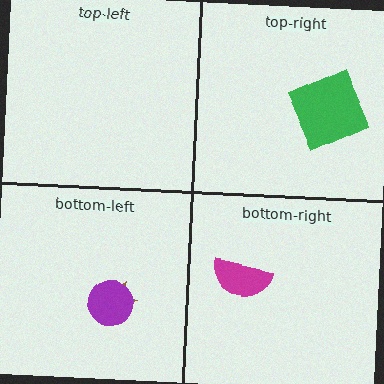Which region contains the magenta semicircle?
The bottom-right region.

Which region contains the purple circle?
The bottom-left region.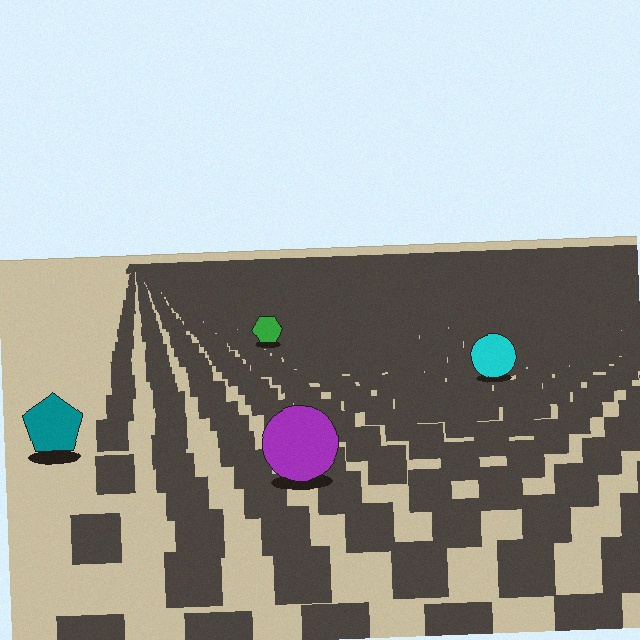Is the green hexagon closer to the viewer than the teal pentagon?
No. The teal pentagon is closer — you can tell from the texture gradient: the ground texture is coarser near it.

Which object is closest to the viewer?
The purple circle is closest. The texture marks near it are larger and more spread out.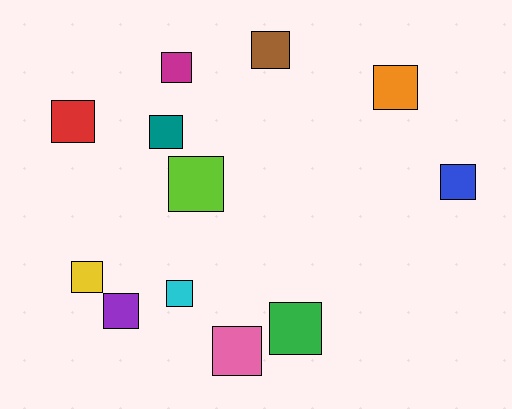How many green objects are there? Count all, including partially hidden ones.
There is 1 green object.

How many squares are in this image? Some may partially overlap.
There are 12 squares.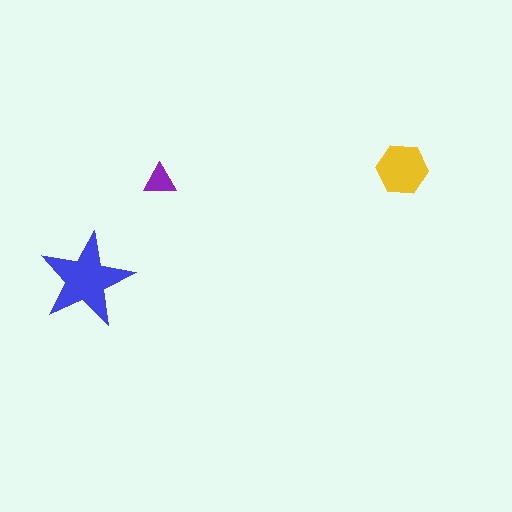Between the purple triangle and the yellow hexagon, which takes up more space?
The yellow hexagon.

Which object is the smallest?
The purple triangle.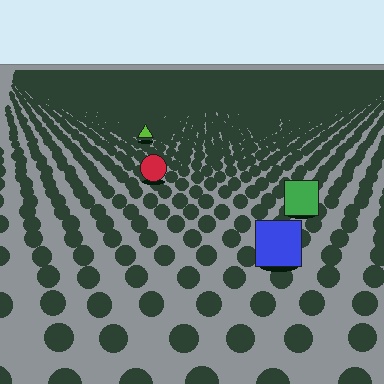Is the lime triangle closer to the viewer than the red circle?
No. The red circle is closer — you can tell from the texture gradient: the ground texture is coarser near it.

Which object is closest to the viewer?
The blue square is closest. The texture marks near it are larger and more spread out.